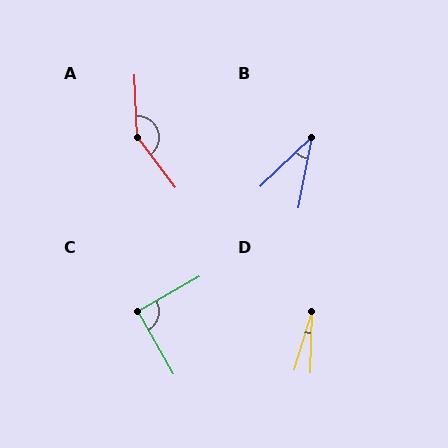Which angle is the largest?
A, at approximately 145 degrees.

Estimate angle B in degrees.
Approximately 35 degrees.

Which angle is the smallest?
D, at approximately 15 degrees.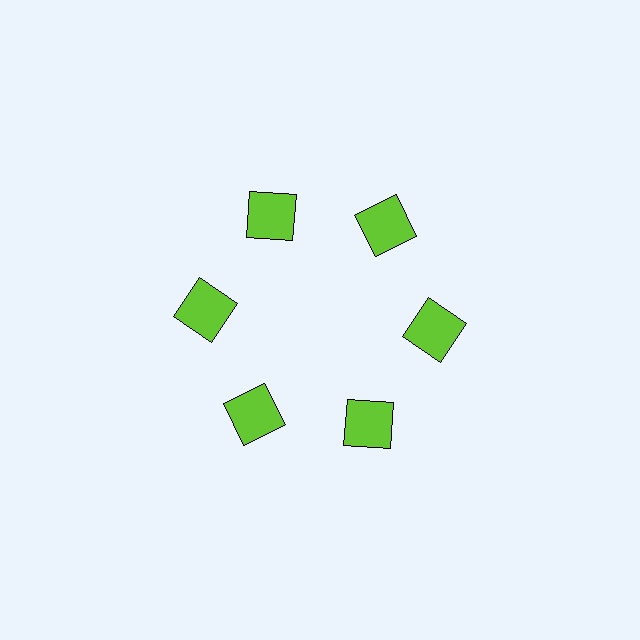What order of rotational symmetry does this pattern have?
This pattern has 6-fold rotational symmetry.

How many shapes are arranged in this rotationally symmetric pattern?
There are 6 shapes, arranged in 6 groups of 1.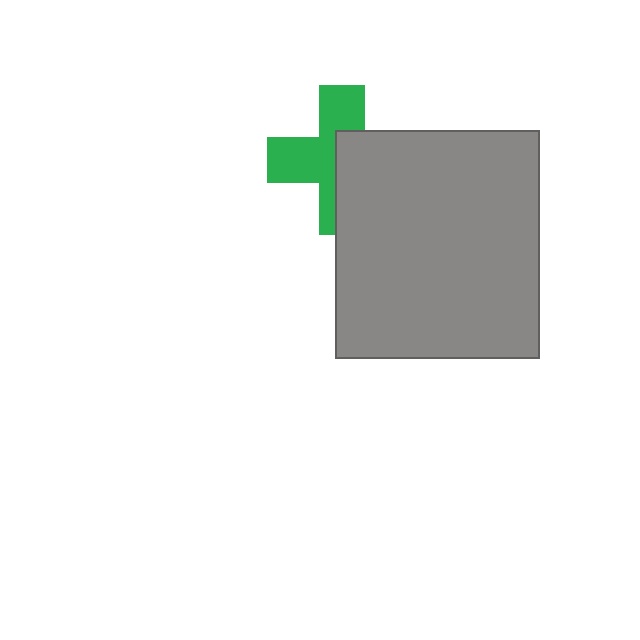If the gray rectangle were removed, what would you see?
You would see the complete green cross.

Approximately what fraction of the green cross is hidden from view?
Roughly 48% of the green cross is hidden behind the gray rectangle.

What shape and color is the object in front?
The object in front is a gray rectangle.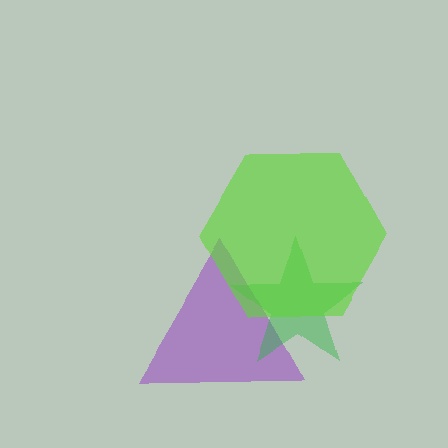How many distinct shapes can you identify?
There are 3 distinct shapes: a purple triangle, a green star, a lime hexagon.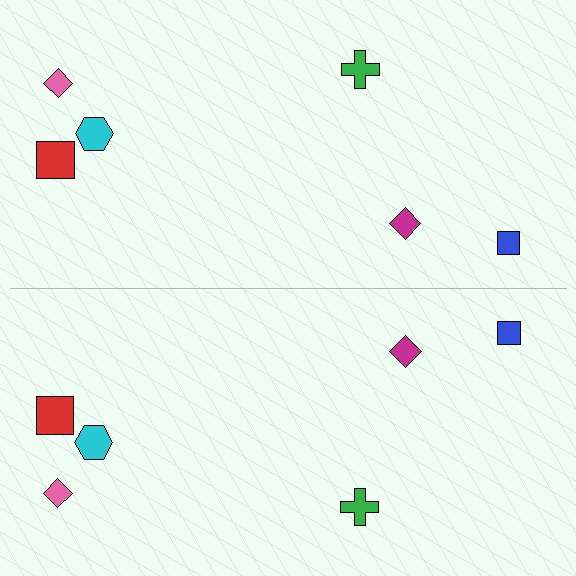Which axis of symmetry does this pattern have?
The pattern has a horizontal axis of symmetry running through the center of the image.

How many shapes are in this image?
There are 12 shapes in this image.